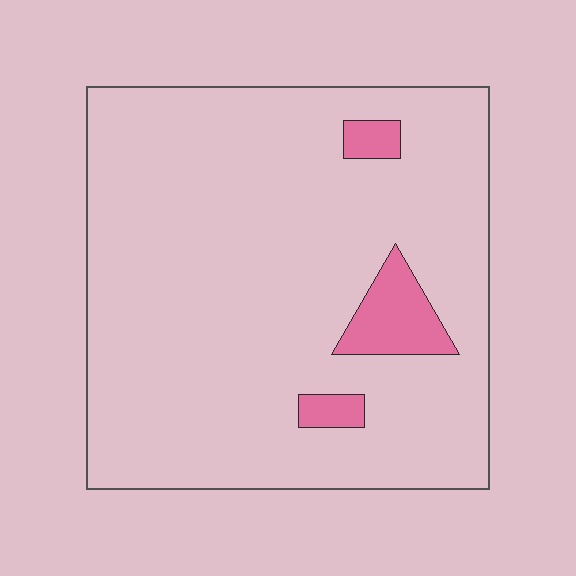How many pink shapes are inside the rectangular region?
3.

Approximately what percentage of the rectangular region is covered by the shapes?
Approximately 5%.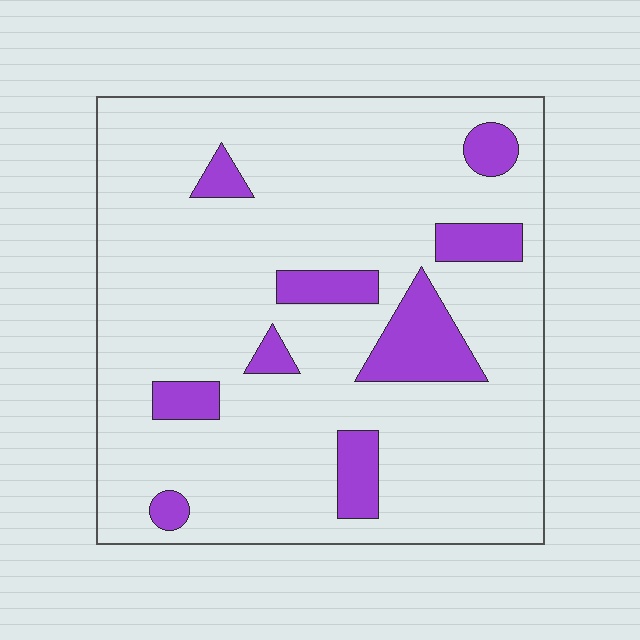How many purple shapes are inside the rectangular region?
9.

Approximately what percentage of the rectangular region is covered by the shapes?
Approximately 15%.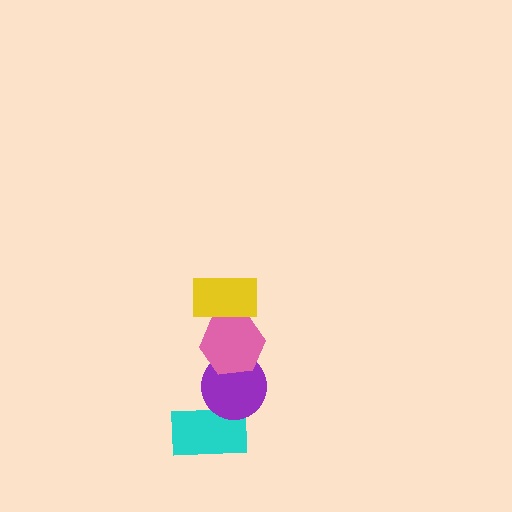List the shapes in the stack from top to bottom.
From top to bottom: the yellow rectangle, the pink hexagon, the purple circle, the cyan rectangle.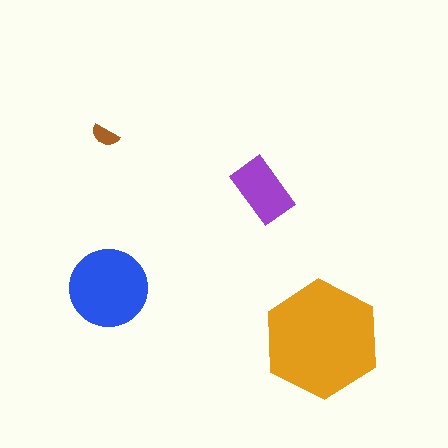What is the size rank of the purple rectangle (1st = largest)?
3rd.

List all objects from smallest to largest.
The brown semicircle, the purple rectangle, the blue circle, the orange hexagon.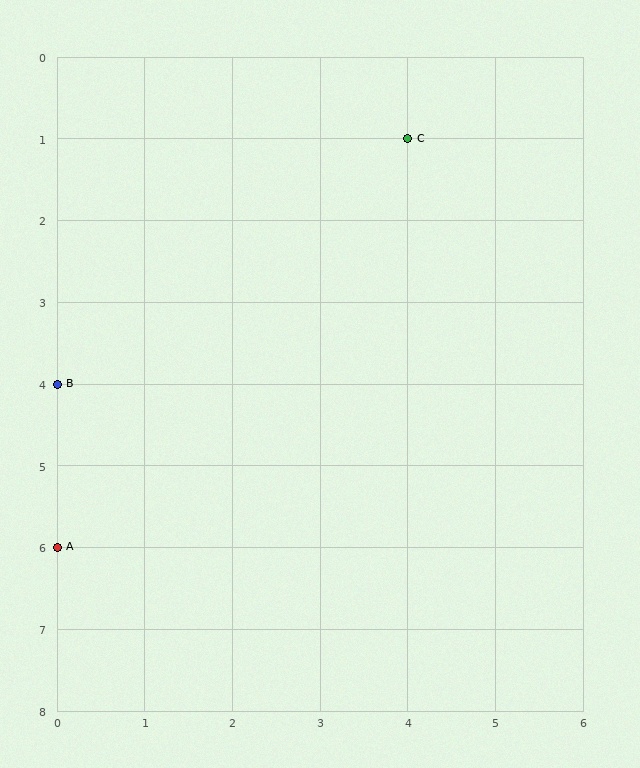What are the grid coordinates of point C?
Point C is at grid coordinates (4, 1).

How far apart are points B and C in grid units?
Points B and C are 4 columns and 3 rows apart (about 5.0 grid units diagonally).